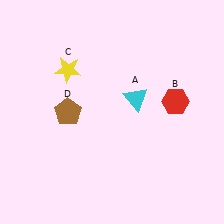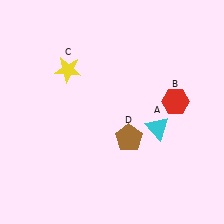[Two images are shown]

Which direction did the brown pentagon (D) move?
The brown pentagon (D) moved right.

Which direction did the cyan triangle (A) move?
The cyan triangle (A) moved down.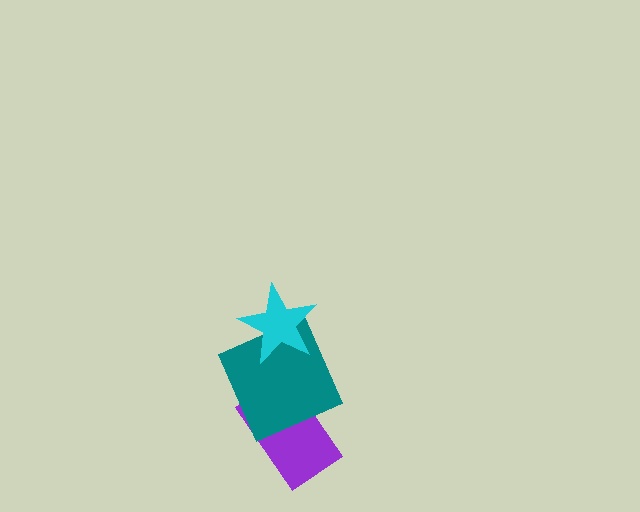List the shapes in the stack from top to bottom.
From top to bottom: the cyan star, the teal square, the purple rectangle.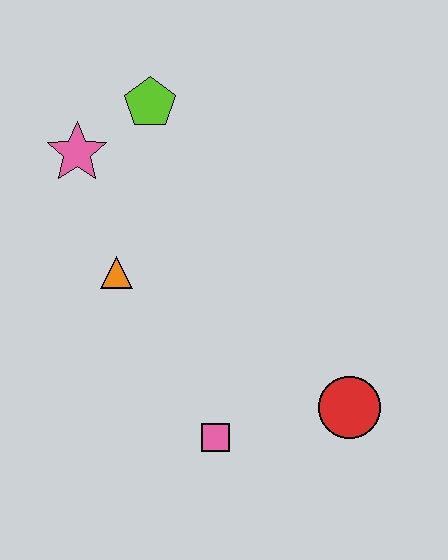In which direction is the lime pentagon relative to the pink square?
The lime pentagon is above the pink square.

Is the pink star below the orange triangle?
No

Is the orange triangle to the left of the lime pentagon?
Yes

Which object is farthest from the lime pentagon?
The red circle is farthest from the lime pentagon.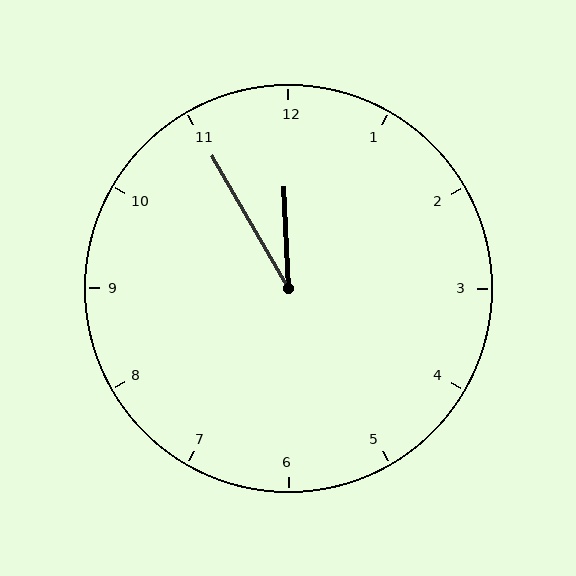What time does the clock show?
11:55.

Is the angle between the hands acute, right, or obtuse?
It is acute.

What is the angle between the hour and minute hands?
Approximately 28 degrees.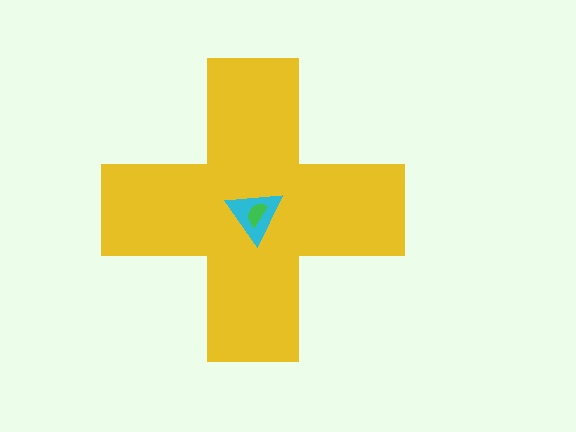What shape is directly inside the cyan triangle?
The green semicircle.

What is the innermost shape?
The green semicircle.